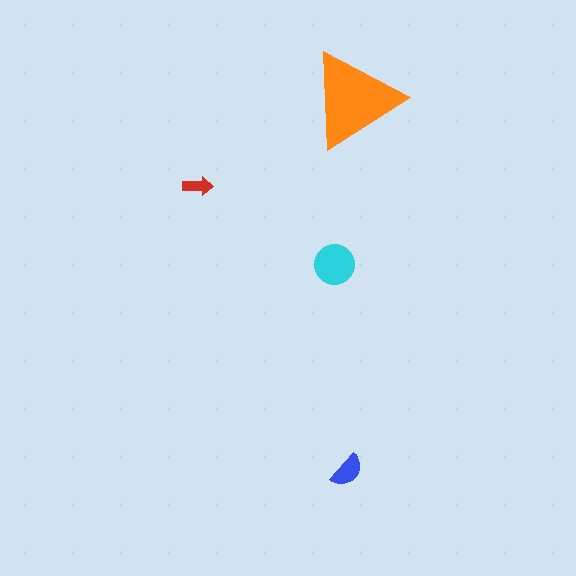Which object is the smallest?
The red arrow.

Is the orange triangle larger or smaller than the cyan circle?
Larger.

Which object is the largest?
The orange triangle.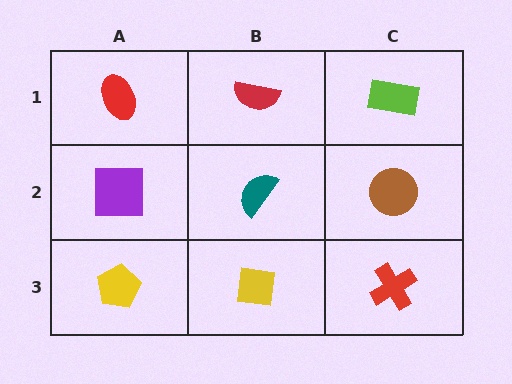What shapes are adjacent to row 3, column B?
A teal semicircle (row 2, column B), a yellow pentagon (row 3, column A), a red cross (row 3, column C).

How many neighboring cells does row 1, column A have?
2.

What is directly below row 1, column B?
A teal semicircle.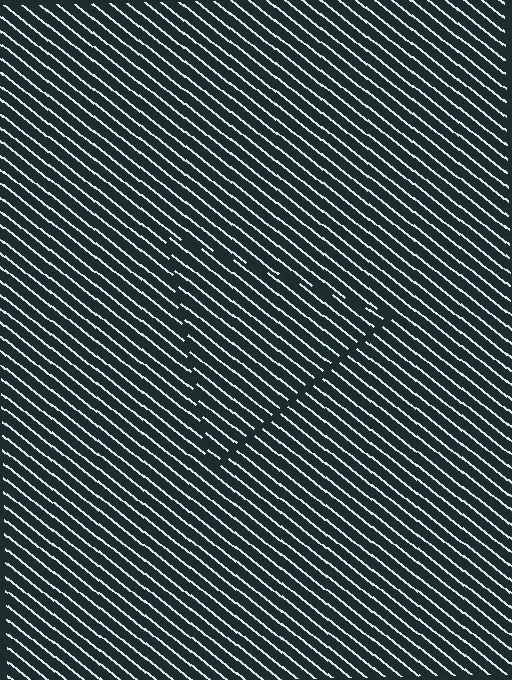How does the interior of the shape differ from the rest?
The interior of the shape contains the same grating, shifted by half a period — the contour is defined by the phase discontinuity where line-ends from the inner and outer gratings abut.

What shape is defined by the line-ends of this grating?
An illusory triangle. The interior of the shape contains the same grating, shifted by half a period — the contour is defined by the phase discontinuity where line-ends from the inner and outer gratings abut.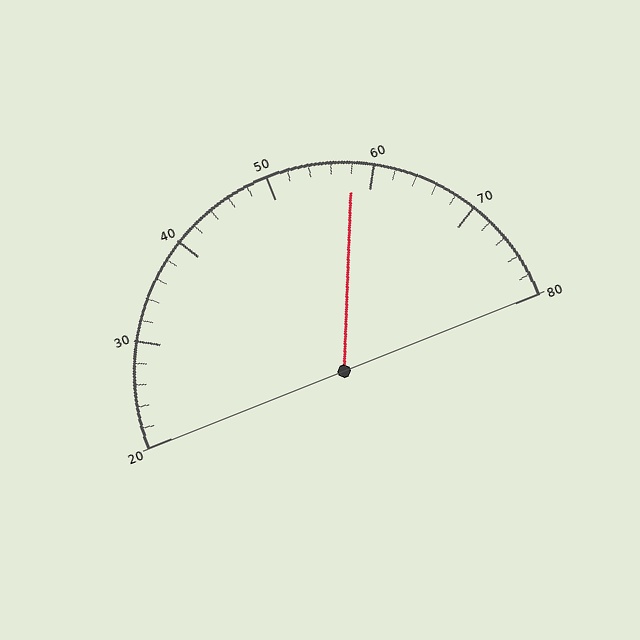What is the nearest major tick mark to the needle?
The nearest major tick mark is 60.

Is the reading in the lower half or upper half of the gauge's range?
The reading is in the upper half of the range (20 to 80).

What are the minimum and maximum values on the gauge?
The gauge ranges from 20 to 80.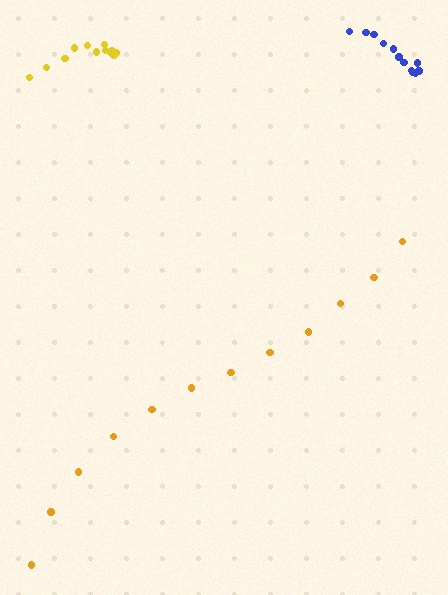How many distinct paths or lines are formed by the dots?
There are 3 distinct paths.